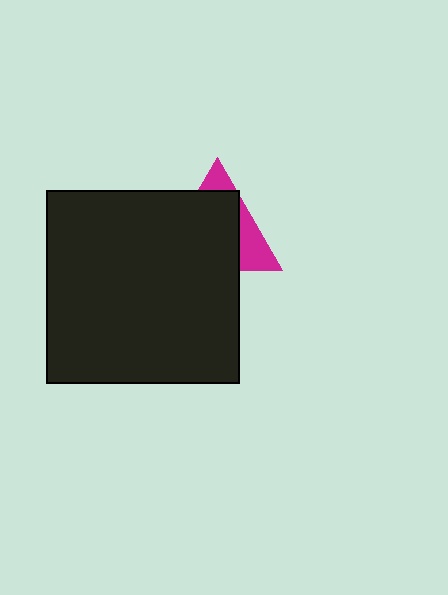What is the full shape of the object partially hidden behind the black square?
The partially hidden object is a magenta triangle.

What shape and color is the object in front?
The object in front is a black square.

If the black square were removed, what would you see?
You would see the complete magenta triangle.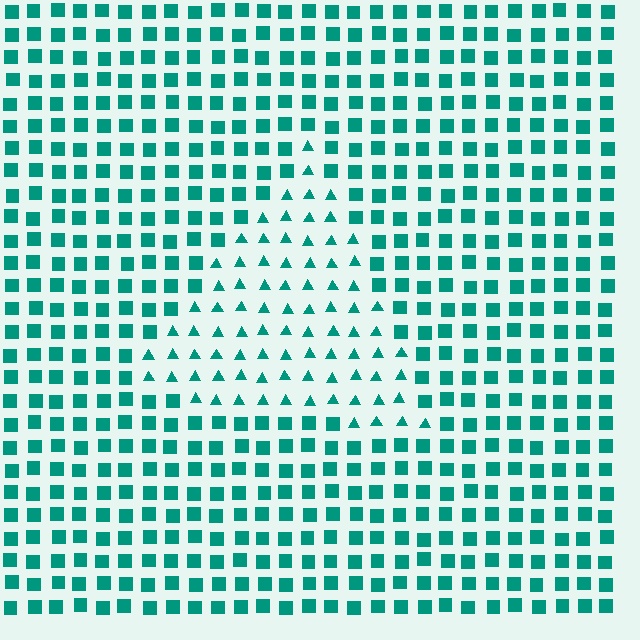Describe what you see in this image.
The image is filled with small teal elements arranged in a uniform grid. A triangle-shaped region contains triangles, while the surrounding area contains squares. The boundary is defined purely by the change in element shape.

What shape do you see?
I see a triangle.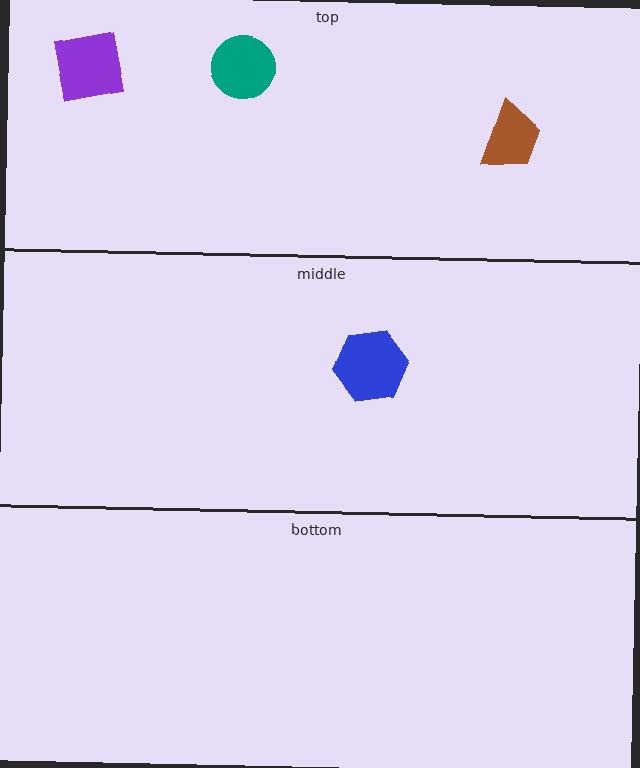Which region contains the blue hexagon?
The middle region.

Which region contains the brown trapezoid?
The top region.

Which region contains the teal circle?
The top region.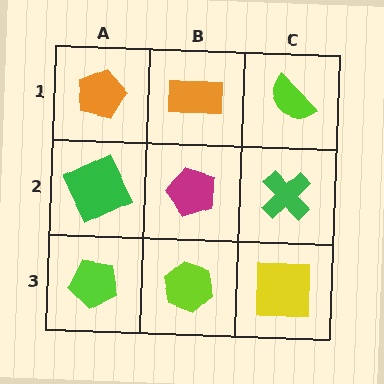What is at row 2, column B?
A magenta pentagon.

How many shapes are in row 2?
3 shapes.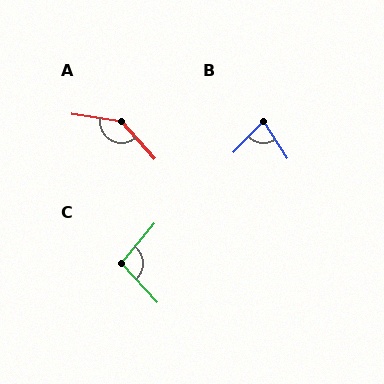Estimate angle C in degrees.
Approximately 98 degrees.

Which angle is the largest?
A, at approximately 140 degrees.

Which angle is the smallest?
B, at approximately 76 degrees.